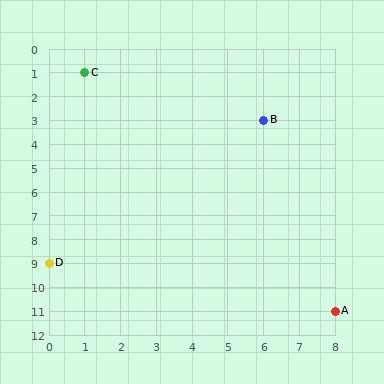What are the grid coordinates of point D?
Point D is at grid coordinates (0, 9).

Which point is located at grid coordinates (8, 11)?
Point A is at (8, 11).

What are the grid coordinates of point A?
Point A is at grid coordinates (8, 11).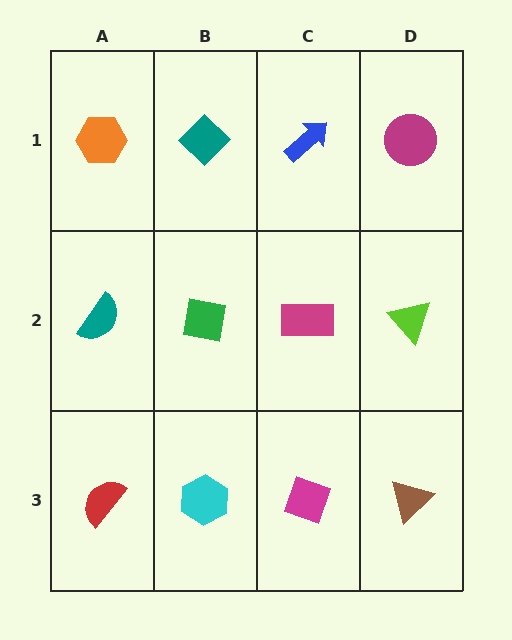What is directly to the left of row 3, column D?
A magenta diamond.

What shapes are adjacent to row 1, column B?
A green square (row 2, column B), an orange hexagon (row 1, column A), a blue arrow (row 1, column C).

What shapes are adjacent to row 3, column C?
A magenta rectangle (row 2, column C), a cyan hexagon (row 3, column B), a brown triangle (row 3, column D).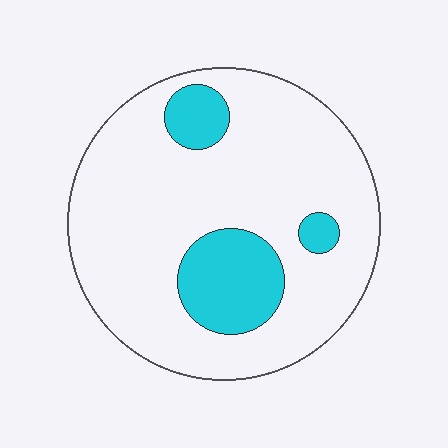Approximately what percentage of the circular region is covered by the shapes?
Approximately 20%.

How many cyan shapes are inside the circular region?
3.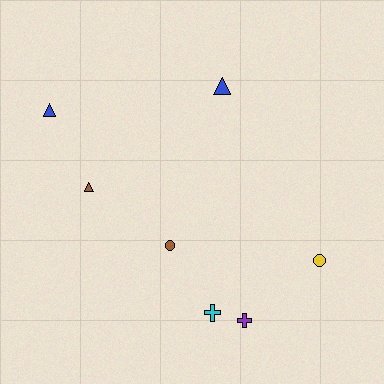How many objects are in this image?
There are 7 objects.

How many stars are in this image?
There are no stars.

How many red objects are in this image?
There are no red objects.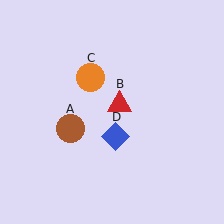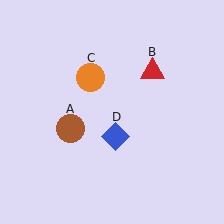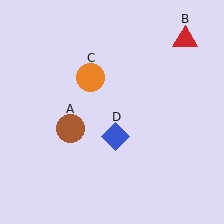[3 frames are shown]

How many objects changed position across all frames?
1 object changed position: red triangle (object B).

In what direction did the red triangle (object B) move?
The red triangle (object B) moved up and to the right.